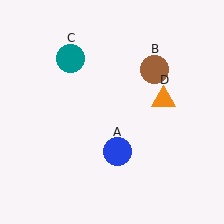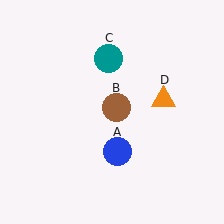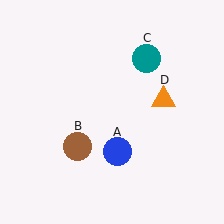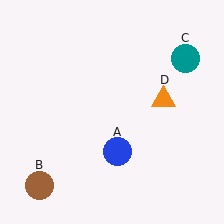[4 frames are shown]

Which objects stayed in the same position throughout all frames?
Blue circle (object A) and orange triangle (object D) remained stationary.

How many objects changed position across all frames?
2 objects changed position: brown circle (object B), teal circle (object C).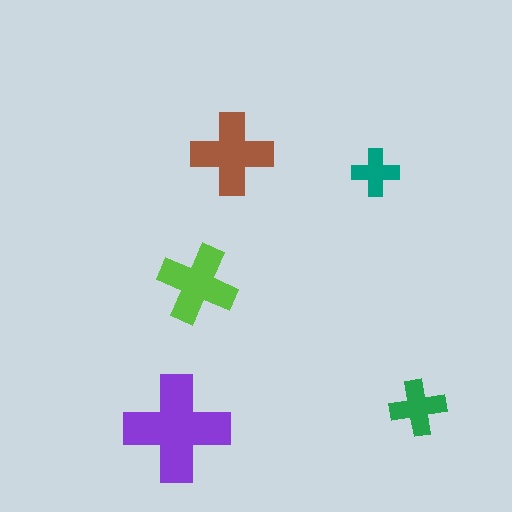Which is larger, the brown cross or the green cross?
The brown one.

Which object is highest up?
The brown cross is topmost.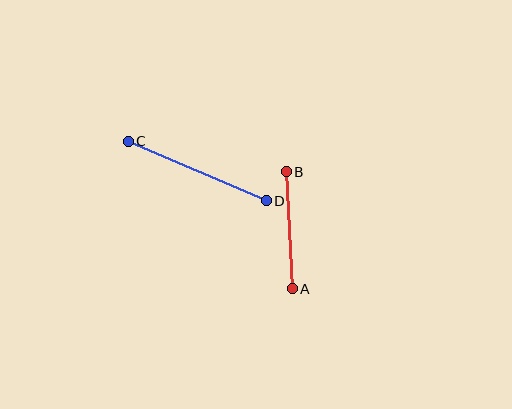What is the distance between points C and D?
The distance is approximately 151 pixels.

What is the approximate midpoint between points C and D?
The midpoint is at approximately (197, 171) pixels.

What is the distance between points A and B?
The distance is approximately 117 pixels.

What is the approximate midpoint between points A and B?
The midpoint is at approximately (289, 230) pixels.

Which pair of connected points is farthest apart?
Points C and D are farthest apart.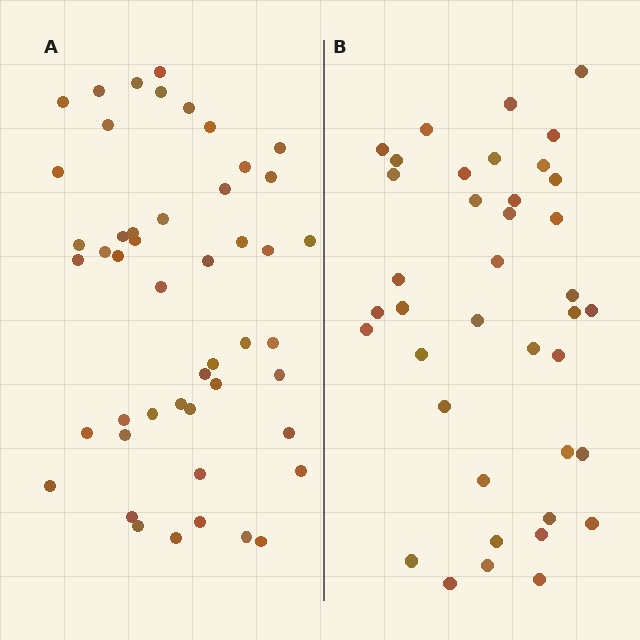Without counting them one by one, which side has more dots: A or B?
Region A (the left region) has more dots.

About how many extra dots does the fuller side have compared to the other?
Region A has roughly 8 or so more dots than region B.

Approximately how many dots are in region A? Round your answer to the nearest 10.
About 50 dots. (The exact count is 48, which rounds to 50.)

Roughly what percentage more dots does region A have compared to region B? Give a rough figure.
About 25% more.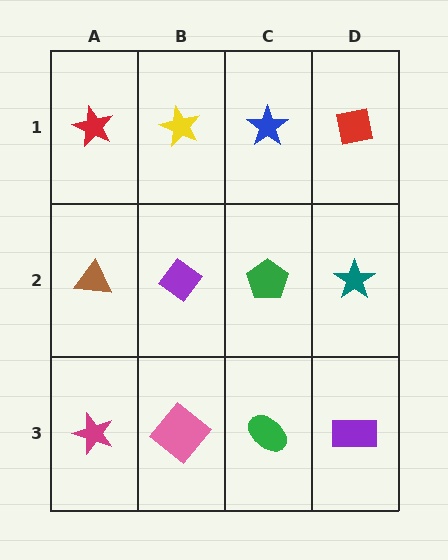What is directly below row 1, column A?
A brown triangle.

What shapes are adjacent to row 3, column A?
A brown triangle (row 2, column A), a pink diamond (row 3, column B).